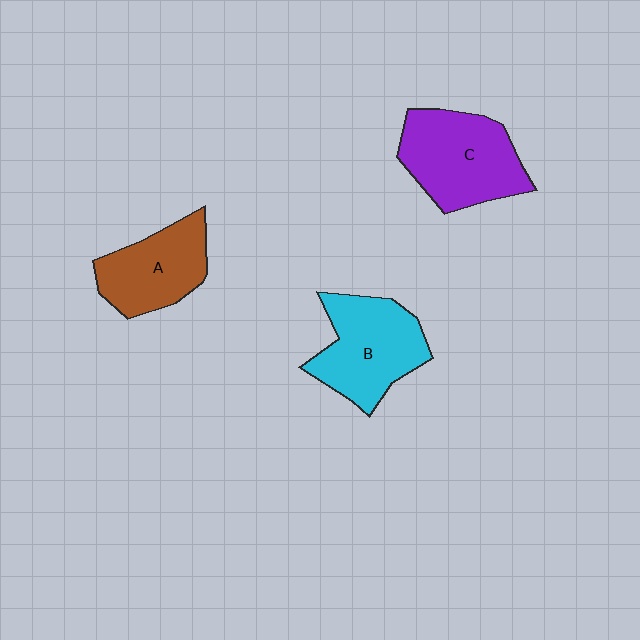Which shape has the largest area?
Shape C (purple).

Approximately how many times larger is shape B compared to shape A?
Approximately 1.2 times.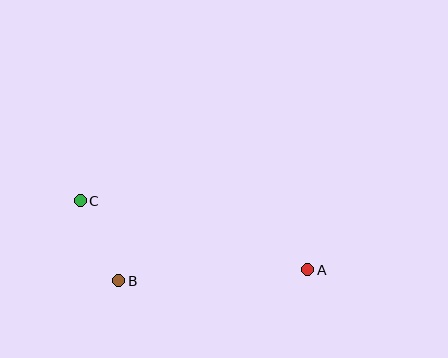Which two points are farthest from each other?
Points A and C are farthest from each other.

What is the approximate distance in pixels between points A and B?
The distance between A and B is approximately 189 pixels.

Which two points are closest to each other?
Points B and C are closest to each other.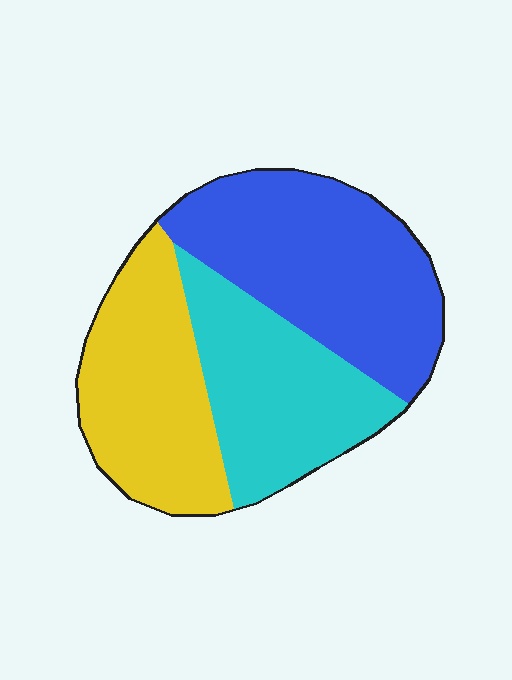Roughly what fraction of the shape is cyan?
Cyan takes up between a sixth and a third of the shape.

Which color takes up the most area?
Blue, at roughly 40%.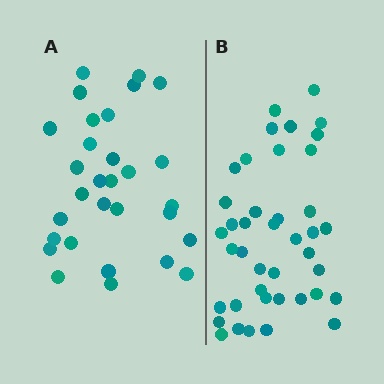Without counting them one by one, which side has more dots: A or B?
Region B (the right region) has more dots.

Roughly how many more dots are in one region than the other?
Region B has roughly 12 or so more dots than region A.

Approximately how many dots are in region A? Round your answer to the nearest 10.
About 30 dots.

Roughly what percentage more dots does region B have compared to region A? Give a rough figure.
About 35% more.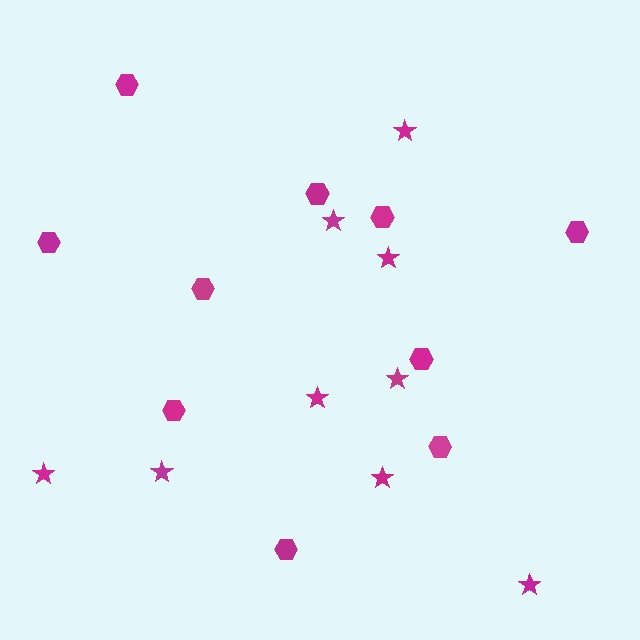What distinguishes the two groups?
There are 2 groups: one group of stars (9) and one group of hexagons (10).